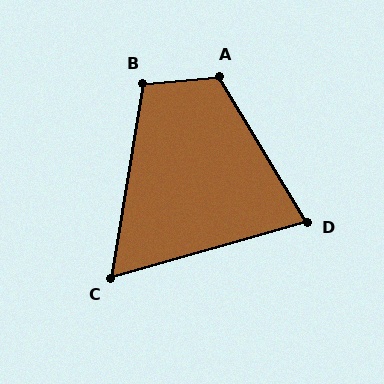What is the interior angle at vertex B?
Approximately 105 degrees (obtuse).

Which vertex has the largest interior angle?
A, at approximately 115 degrees.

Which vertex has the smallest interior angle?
C, at approximately 65 degrees.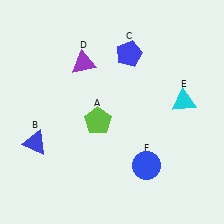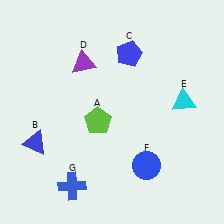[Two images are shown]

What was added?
A blue cross (G) was added in Image 2.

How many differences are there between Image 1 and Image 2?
There is 1 difference between the two images.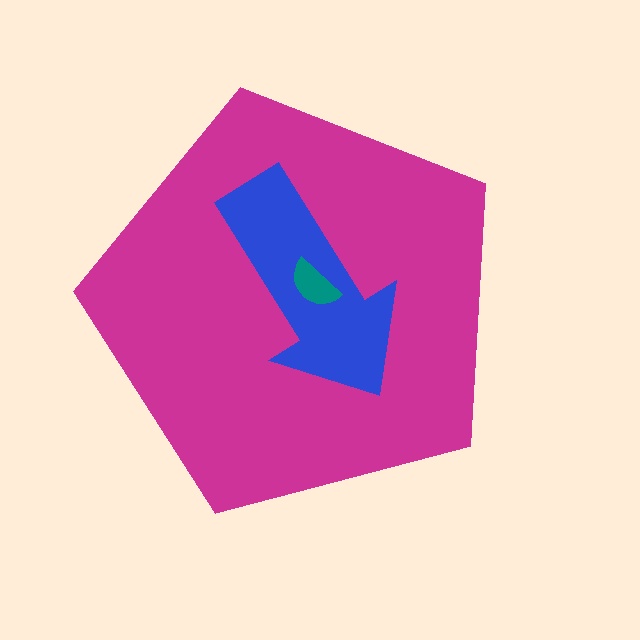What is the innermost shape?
The teal semicircle.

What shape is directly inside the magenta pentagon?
The blue arrow.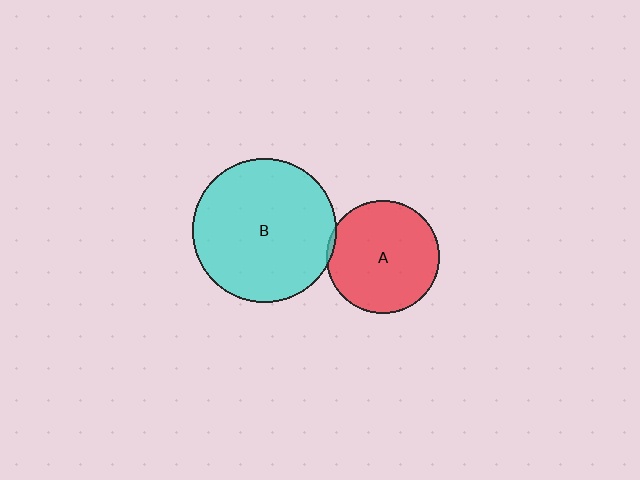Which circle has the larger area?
Circle B (cyan).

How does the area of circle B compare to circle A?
Approximately 1.6 times.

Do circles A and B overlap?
Yes.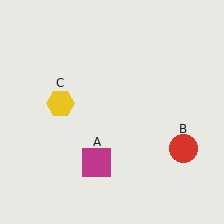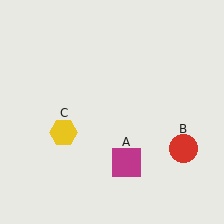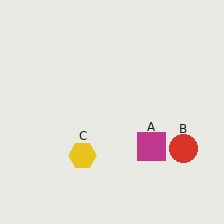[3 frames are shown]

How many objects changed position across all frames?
2 objects changed position: magenta square (object A), yellow hexagon (object C).